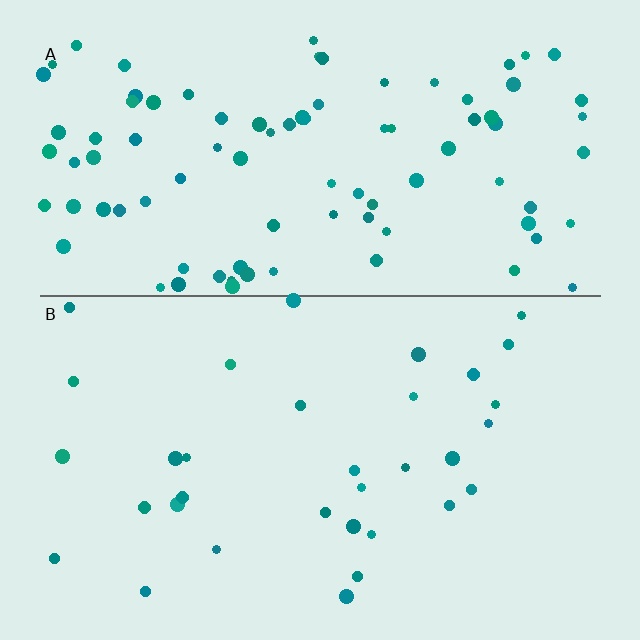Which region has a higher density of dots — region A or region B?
A (the top).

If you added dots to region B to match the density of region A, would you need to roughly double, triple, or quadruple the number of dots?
Approximately triple.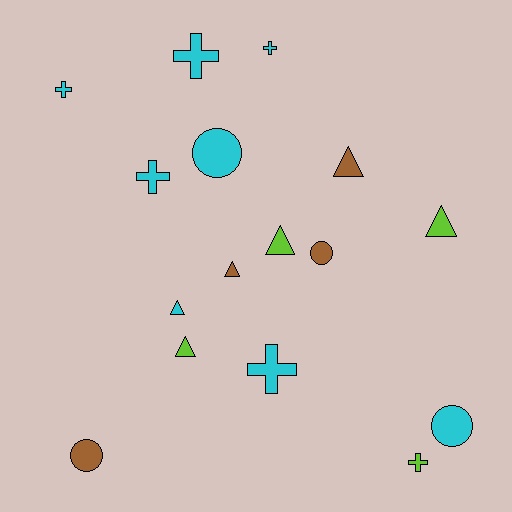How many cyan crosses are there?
There are 5 cyan crosses.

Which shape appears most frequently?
Triangle, with 6 objects.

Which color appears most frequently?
Cyan, with 8 objects.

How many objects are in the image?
There are 16 objects.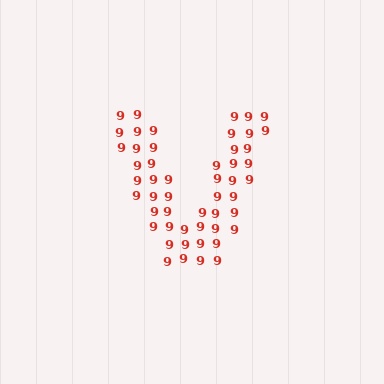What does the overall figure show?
The overall figure shows the letter V.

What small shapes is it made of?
It is made of small digit 9's.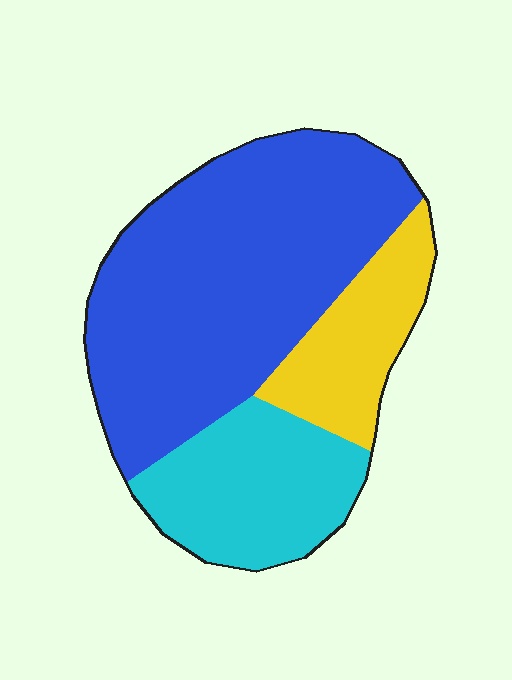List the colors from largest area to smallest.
From largest to smallest: blue, cyan, yellow.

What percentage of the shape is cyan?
Cyan takes up between a sixth and a third of the shape.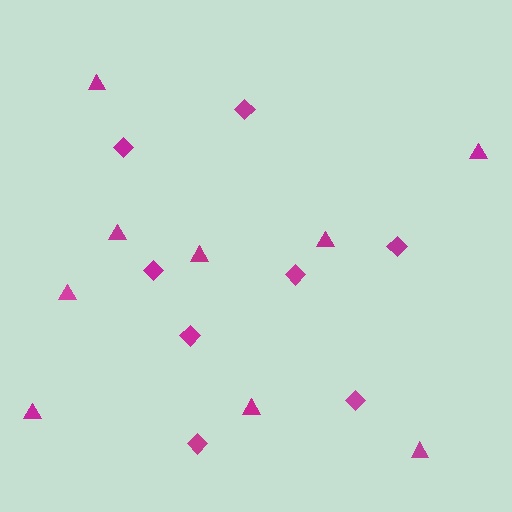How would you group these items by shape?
There are 2 groups: one group of diamonds (8) and one group of triangles (9).